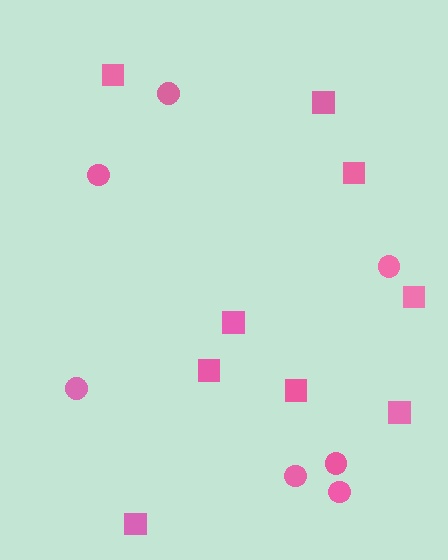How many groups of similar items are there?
There are 2 groups: one group of circles (7) and one group of squares (9).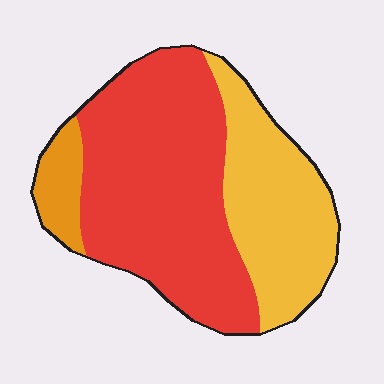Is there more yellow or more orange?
Yellow.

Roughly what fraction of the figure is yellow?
Yellow covers about 35% of the figure.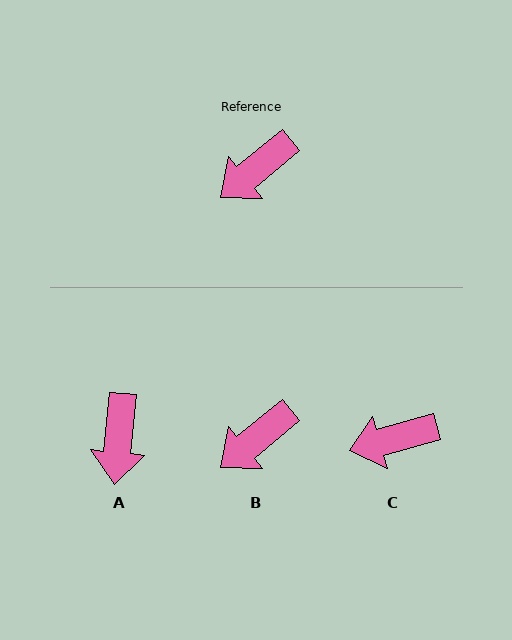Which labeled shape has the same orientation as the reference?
B.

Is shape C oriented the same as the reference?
No, it is off by about 24 degrees.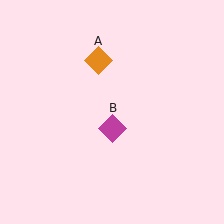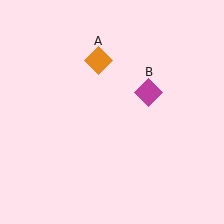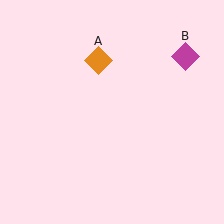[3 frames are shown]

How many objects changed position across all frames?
1 object changed position: magenta diamond (object B).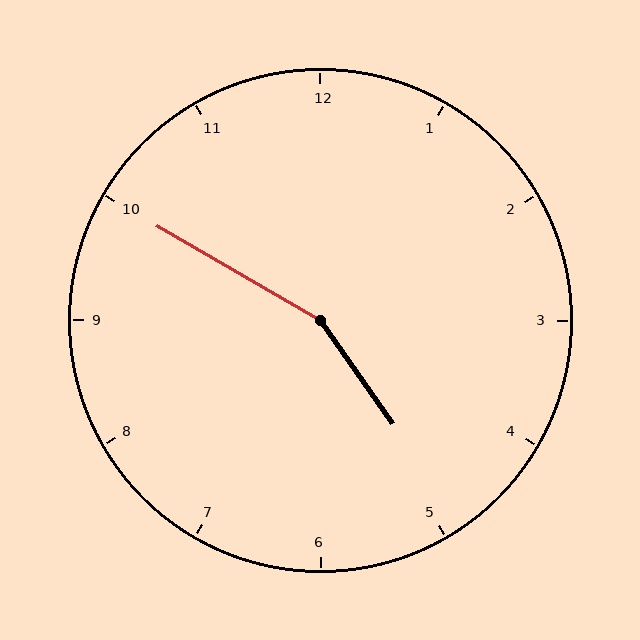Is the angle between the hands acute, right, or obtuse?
It is obtuse.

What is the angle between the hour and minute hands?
Approximately 155 degrees.